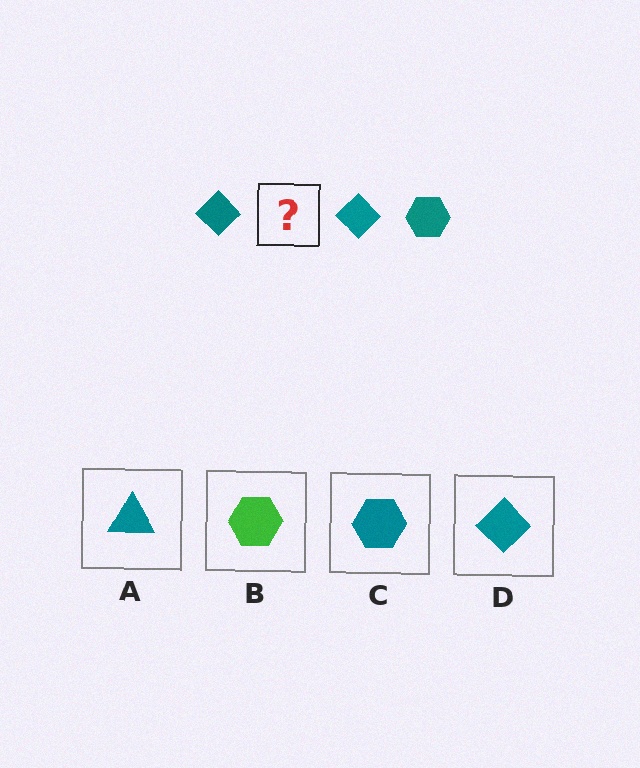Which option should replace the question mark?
Option C.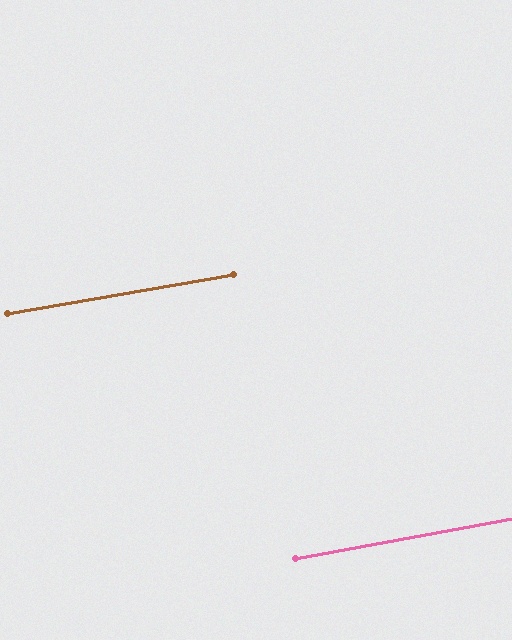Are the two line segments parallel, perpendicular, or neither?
Parallel — their directions differ by only 0.6°.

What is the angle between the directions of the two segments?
Approximately 1 degree.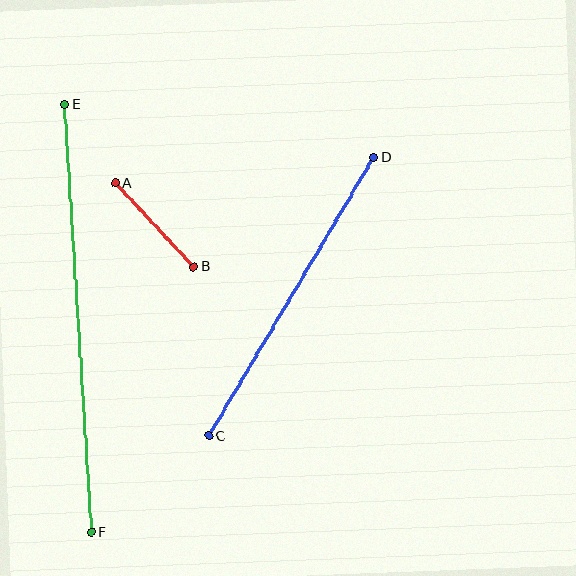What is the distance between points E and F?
The distance is approximately 429 pixels.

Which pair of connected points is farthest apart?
Points E and F are farthest apart.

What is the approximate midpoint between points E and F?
The midpoint is at approximately (78, 318) pixels.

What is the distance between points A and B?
The distance is approximately 115 pixels.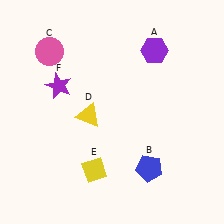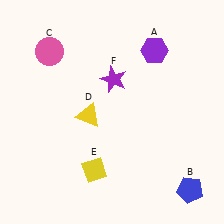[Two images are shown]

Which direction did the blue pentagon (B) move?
The blue pentagon (B) moved right.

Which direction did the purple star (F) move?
The purple star (F) moved right.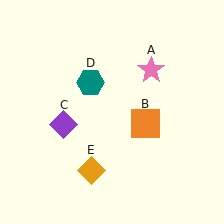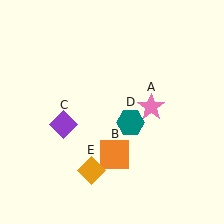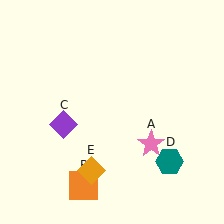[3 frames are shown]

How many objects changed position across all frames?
3 objects changed position: pink star (object A), orange square (object B), teal hexagon (object D).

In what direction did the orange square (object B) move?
The orange square (object B) moved down and to the left.